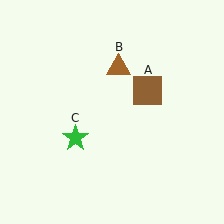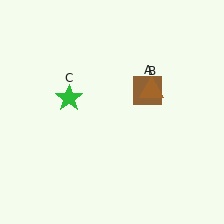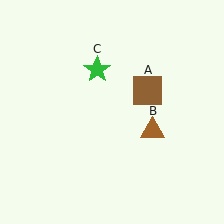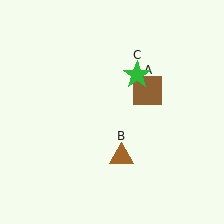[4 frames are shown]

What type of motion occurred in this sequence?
The brown triangle (object B), green star (object C) rotated clockwise around the center of the scene.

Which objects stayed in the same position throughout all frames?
Brown square (object A) remained stationary.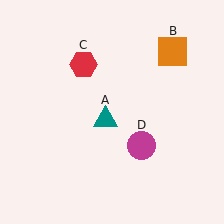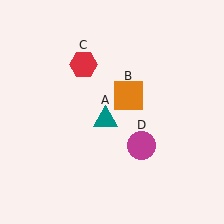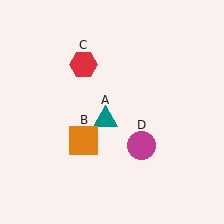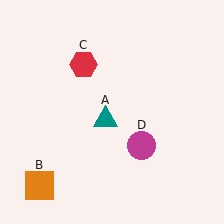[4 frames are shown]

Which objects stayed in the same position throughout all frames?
Teal triangle (object A) and red hexagon (object C) and magenta circle (object D) remained stationary.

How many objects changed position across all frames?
1 object changed position: orange square (object B).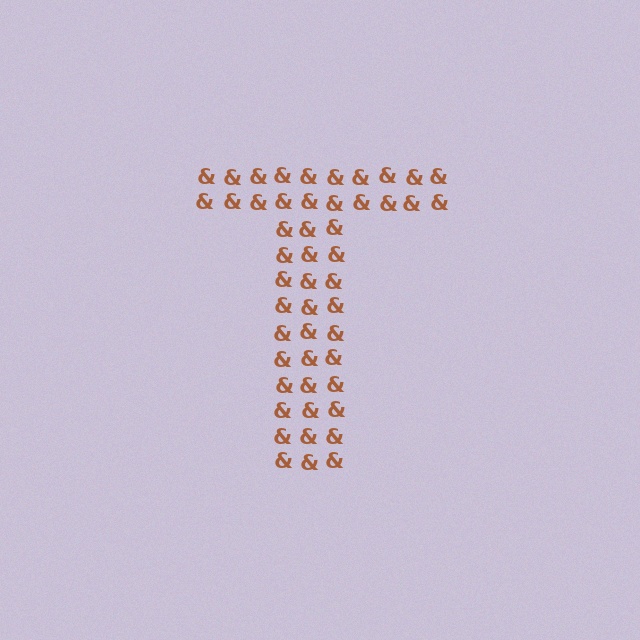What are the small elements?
The small elements are ampersands.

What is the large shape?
The large shape is the letter T.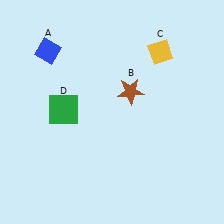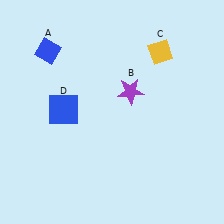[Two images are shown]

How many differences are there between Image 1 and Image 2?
There are 2 differences between the two images.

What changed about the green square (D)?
In Image 1, D is green. In Image 2, it changed to blue.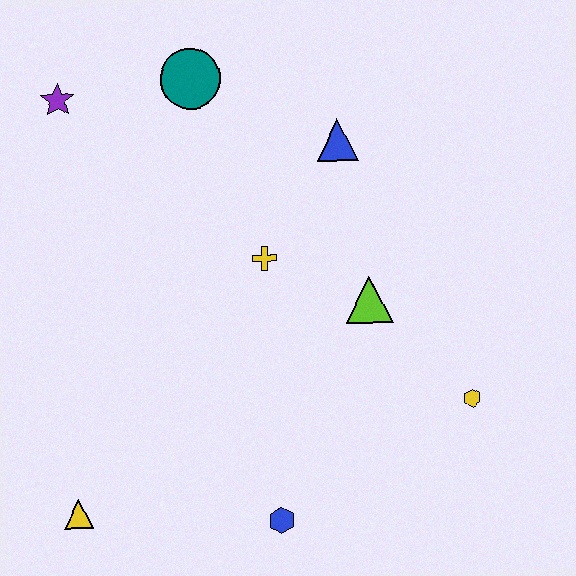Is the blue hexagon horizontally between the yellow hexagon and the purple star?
Yes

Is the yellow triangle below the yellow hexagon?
Yes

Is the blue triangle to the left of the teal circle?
No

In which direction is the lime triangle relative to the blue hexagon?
The lime triangle is above the blue hexagon.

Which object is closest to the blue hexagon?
The yellow triangle is closest to the blue hexagon.